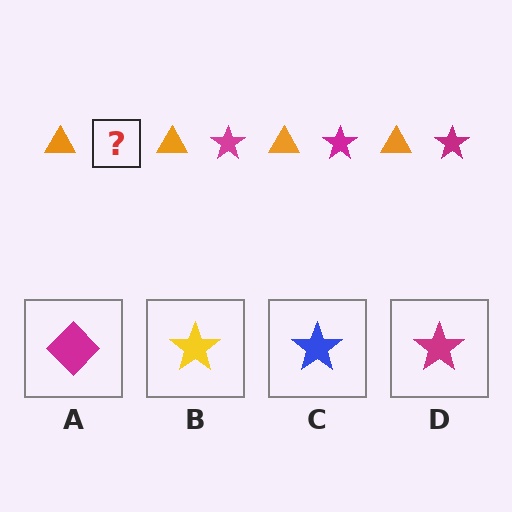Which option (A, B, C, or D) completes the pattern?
D.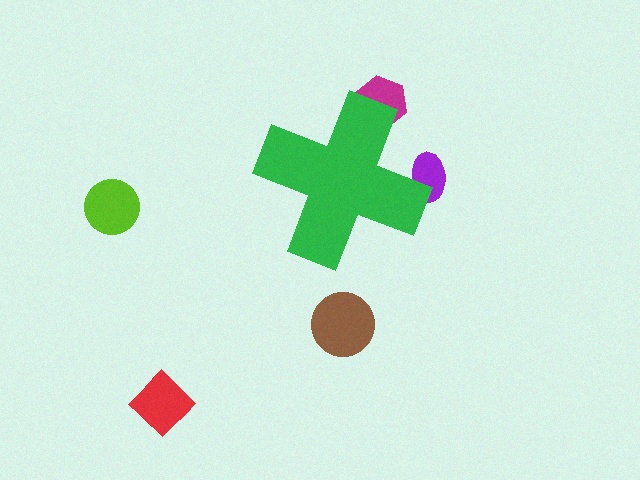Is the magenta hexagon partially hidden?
Yes, the magenta hexagon is partially hidden behind the green cross.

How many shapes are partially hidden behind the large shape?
2 shapes are partially hidden.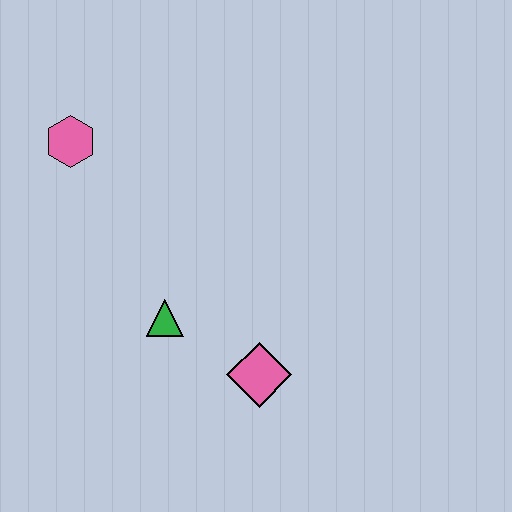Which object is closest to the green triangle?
The pink diamond is closest to the green triangle.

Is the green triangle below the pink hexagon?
Yes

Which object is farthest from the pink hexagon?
The pink diamond is farthest from the pink hexagon.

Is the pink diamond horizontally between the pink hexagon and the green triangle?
No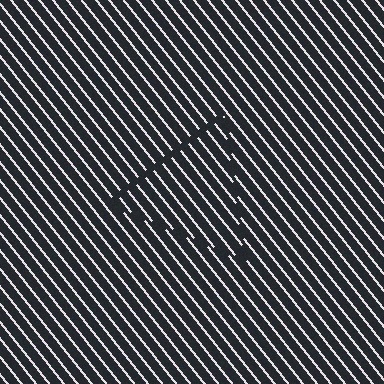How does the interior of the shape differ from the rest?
The interior of the shape contains the same grating, shifted by half a period — the contour is defined by the phase discontinuity where line-ends from the inner and outer gratings abut.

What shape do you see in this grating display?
An illusory triangle. The interior of the shape contains the same grating, shifted by half a period — the contour is defined by the phase discontinuity where line-ends from the inner and outer gratings abut.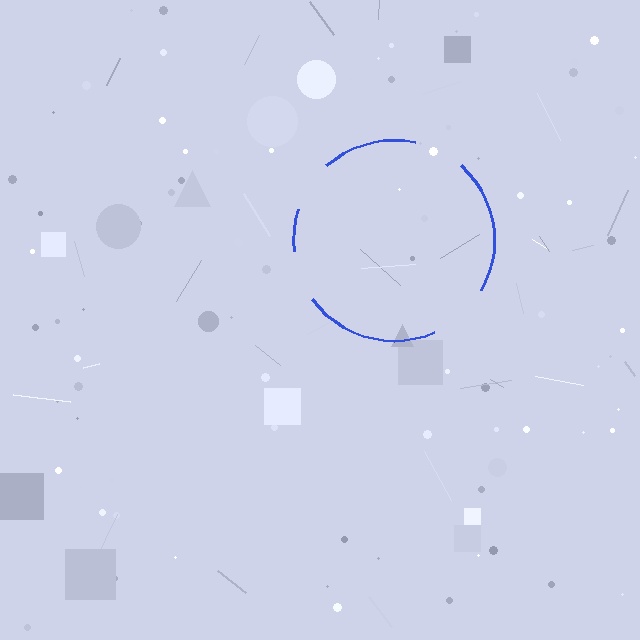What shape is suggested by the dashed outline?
The dashed outline suggests a circle.